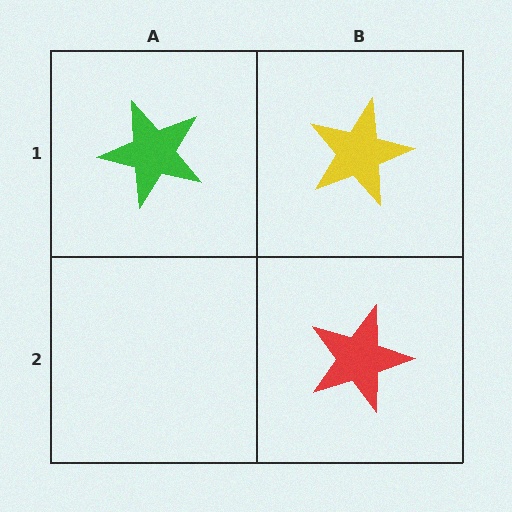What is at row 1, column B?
A yellow star.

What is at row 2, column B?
A red star.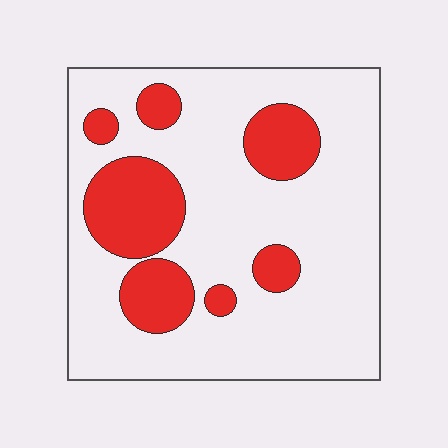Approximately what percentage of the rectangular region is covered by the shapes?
Approximately 25%.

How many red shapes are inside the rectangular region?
7.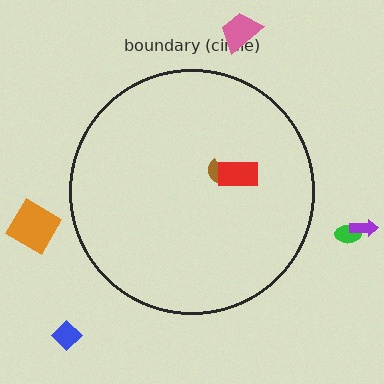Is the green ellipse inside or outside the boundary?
Outside.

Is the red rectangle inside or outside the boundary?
Inside.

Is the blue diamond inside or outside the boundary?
Outside.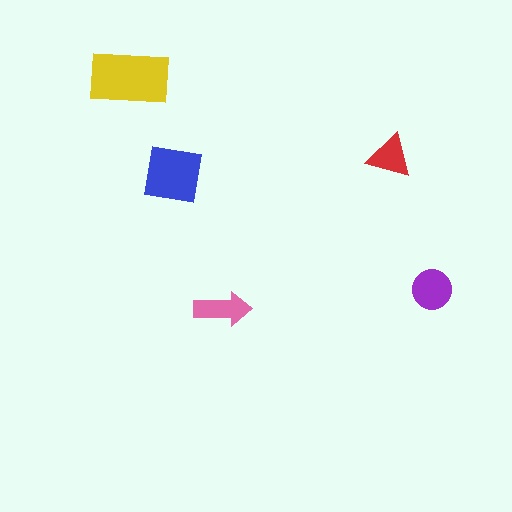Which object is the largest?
The yellow rectangle.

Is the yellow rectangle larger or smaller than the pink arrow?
Larger.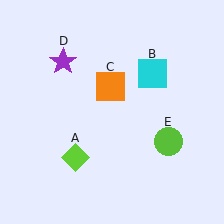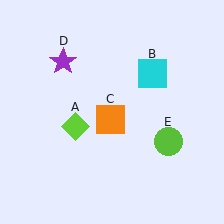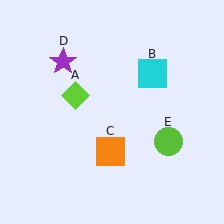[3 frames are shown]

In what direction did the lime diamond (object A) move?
The lime diamond (object A) moved up.